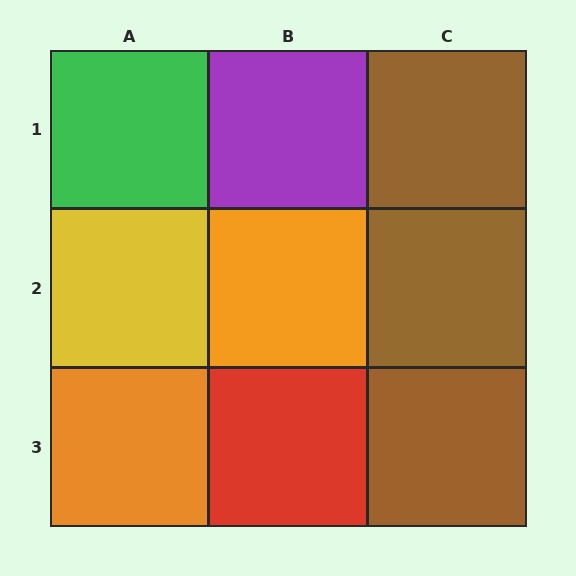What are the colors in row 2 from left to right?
Yellow, orange, brown.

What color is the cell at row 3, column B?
Red.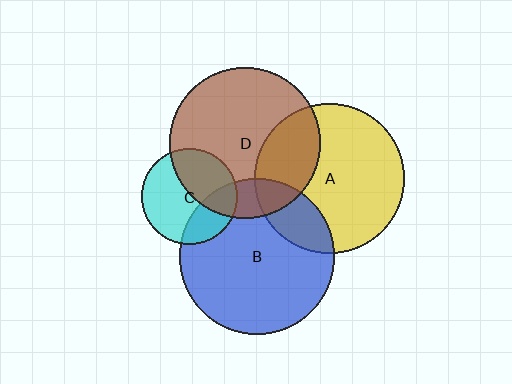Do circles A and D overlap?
Yes.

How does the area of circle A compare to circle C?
Approximately 2.4 times.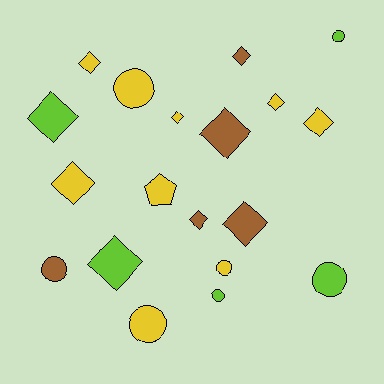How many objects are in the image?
There are 19 objects.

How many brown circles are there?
There is 1 brown circle.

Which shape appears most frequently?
Diamond, with 11 objects.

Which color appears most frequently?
Yellow, with 9 objects.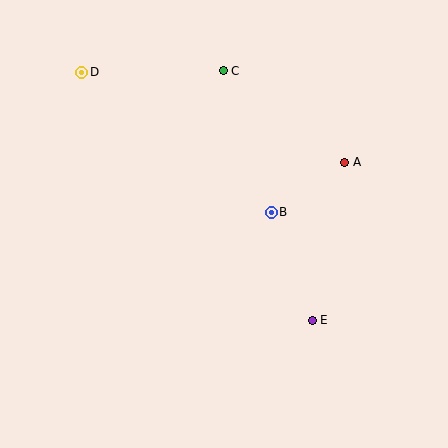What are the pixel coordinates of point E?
Point E is at (312, 320).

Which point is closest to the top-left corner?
Point D is closest to the top-left corner.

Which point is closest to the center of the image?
Point B at (271, 212) is closest to the center.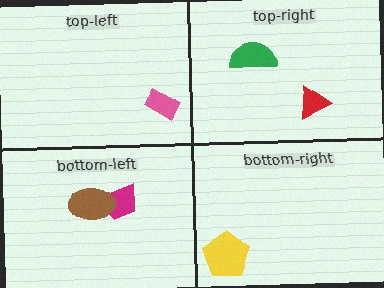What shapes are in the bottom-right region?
The yellow pentagon.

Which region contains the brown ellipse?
The bottom-left region.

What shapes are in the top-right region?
The red triangle, the green semicircle.